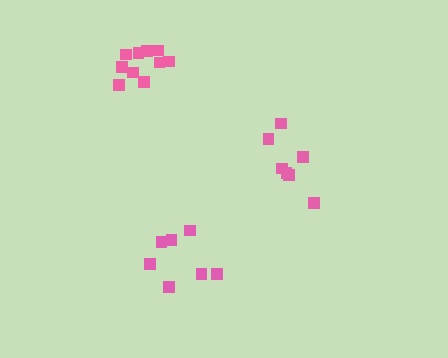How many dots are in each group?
Group 1: 7 dots, Group 2: 7 dots, Group 3: 10 dots (24 total).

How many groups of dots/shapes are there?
There are 3 groups.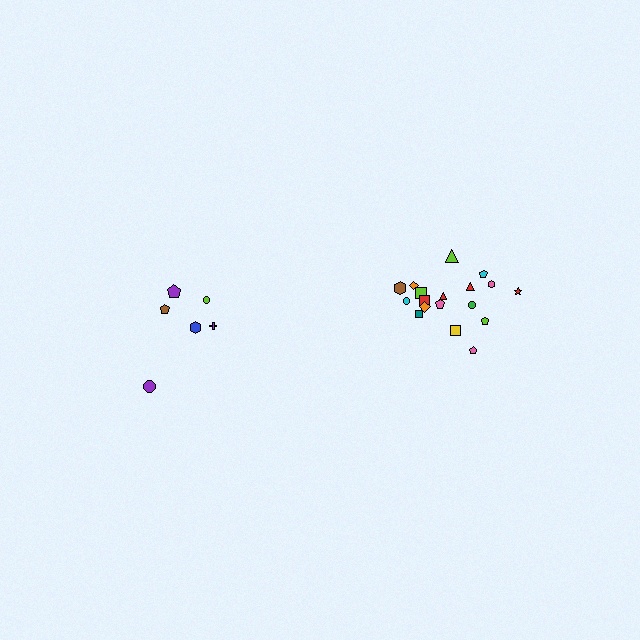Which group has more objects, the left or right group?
The right group.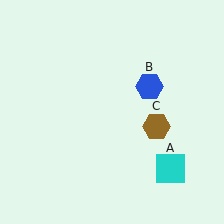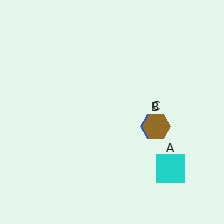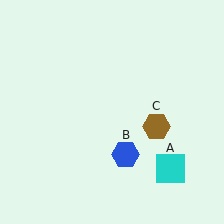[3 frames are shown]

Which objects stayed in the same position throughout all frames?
Cyan square (object A) and brown hexagon (object C) remained stationary.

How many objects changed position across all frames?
1 object changed position: blue hexagon (object B).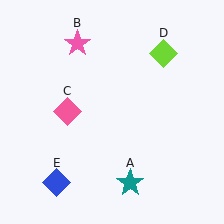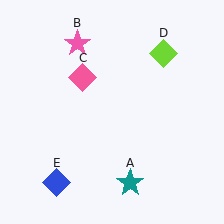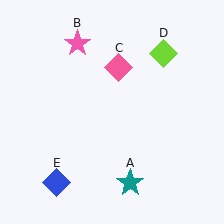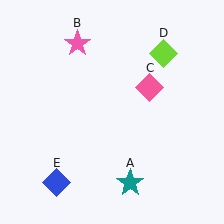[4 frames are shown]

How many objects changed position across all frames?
1 object changed position: pink diamond (object C).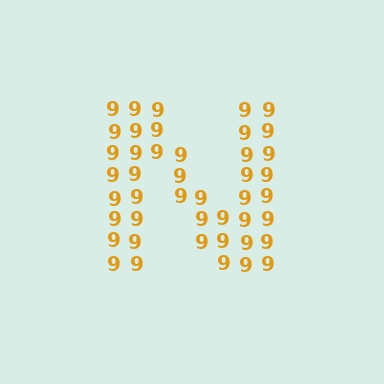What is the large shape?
The large shape is the letter N.